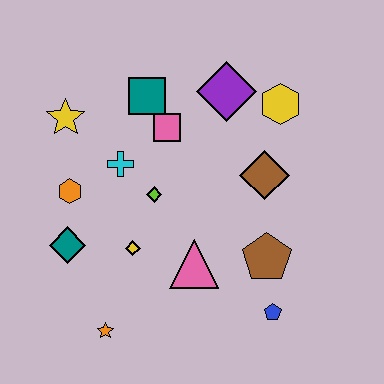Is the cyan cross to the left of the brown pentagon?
Yes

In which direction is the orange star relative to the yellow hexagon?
The orange star is below the yellow hexagon.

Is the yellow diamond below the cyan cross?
Yes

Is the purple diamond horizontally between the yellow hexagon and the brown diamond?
No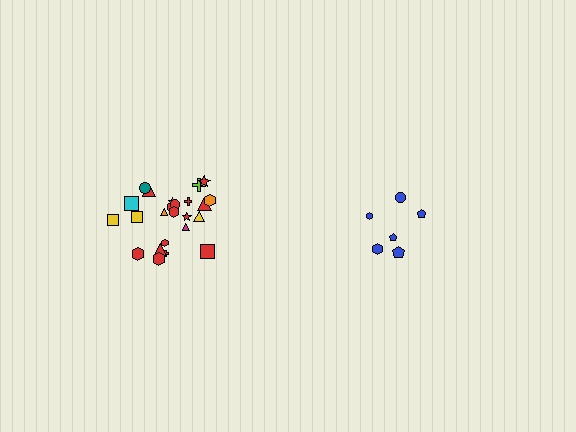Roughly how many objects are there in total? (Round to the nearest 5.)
Roughly 30 objects in total.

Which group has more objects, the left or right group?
The left group.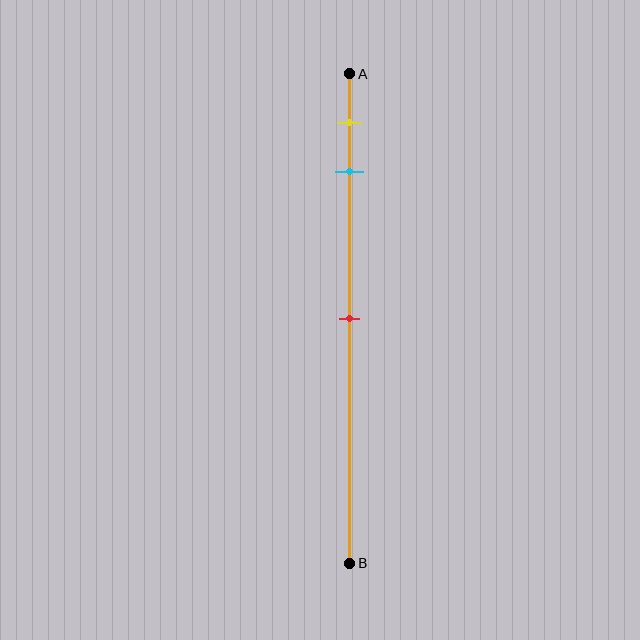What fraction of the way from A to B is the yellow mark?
The yellow mark is approximately 10% (0.1) of the way from A to B.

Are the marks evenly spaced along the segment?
No, the marks are not evenly spaced.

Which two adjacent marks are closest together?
The yellow and cyan marks are the closest adjacent pair.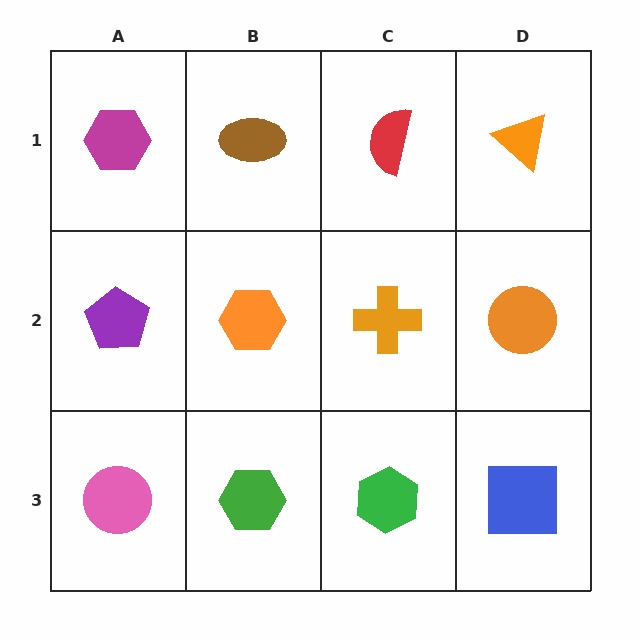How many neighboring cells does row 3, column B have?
3.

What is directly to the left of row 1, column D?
A red semicircle.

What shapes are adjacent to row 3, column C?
An orange cross (row 2, column C), a green hexagon (row 3, column B), a blue square (row 3, column D).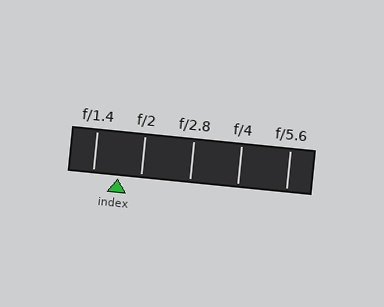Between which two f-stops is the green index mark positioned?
The index mark is between f/1.4 and f/2.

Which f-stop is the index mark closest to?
The index mark is closest to f/2.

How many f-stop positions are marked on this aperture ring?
There are 5 f-stop positions marked.